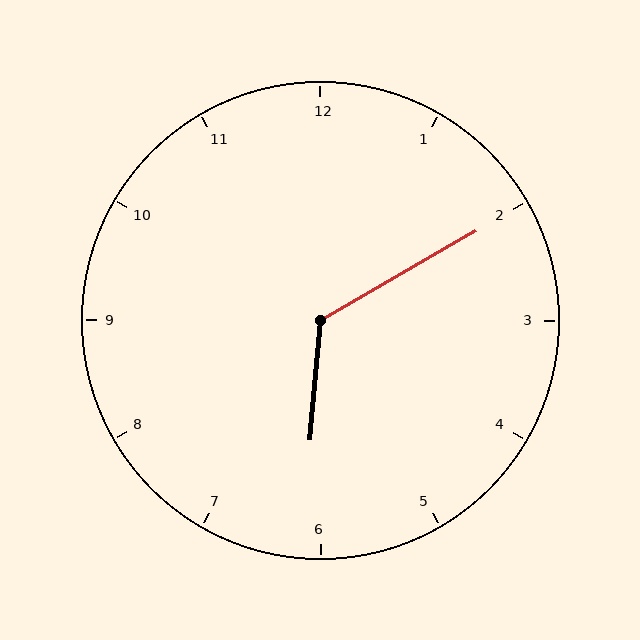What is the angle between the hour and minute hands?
Approximately 125 degrees.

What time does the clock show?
6:10.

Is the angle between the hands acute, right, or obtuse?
It is obtuse.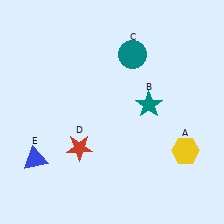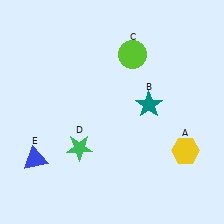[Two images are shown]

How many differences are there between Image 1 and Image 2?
There are 2 differences between the two images.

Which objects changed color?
C changed from teal to lime. D changed from red to green.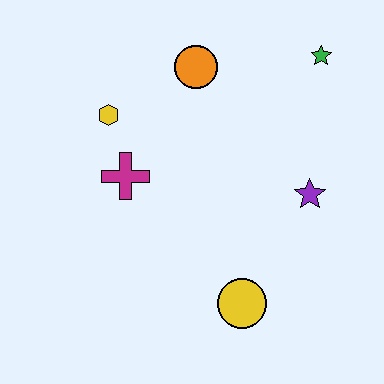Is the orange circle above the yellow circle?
Yes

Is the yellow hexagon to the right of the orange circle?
No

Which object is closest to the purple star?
The yellow circle is closest to the purple star.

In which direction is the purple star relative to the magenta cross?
The purple star is to the right of the magenta cross.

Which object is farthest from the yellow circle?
The green star is farthest from the yellow circle.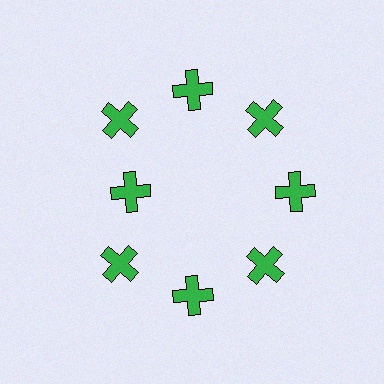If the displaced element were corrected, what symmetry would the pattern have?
It would have 8-fold rotational symmetry — the pattern would map onto itself every 45 degrees.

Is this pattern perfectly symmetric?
No. The 8 green crosses are arranged in a ring, but one element near the 9 o'clock position is pulled inward toward the center, breaking the 8-fold rotational symmetry.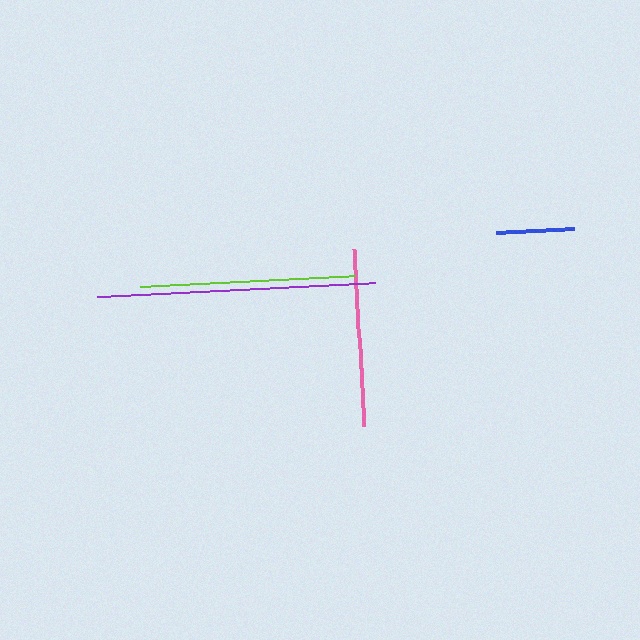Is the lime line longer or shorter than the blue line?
The lime line is longer than the blue line.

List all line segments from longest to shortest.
From longest to shortest: purple, lime, pink, blue.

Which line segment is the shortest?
The blue line is the shortest at approximately 77 pixels.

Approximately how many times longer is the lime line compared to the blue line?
The lime line is approximately 2.8 times the length of the blue line.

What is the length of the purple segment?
The purple segment is approximately 280 pixels long.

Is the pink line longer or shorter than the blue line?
The pink line is longer than the blue line.